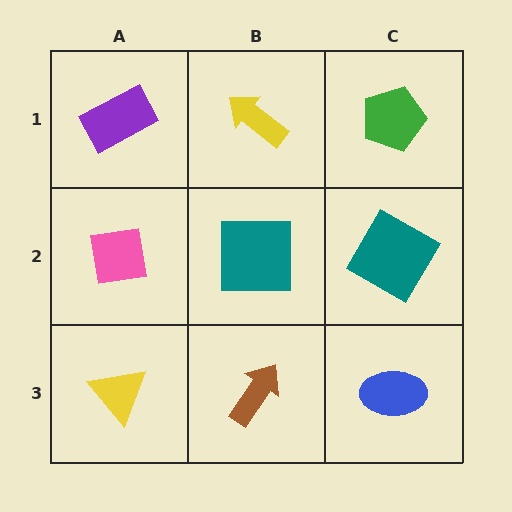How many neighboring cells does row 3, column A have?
2.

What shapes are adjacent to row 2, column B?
A yellow arrow (row 1, column B), a brown arrow (row 3, column B), a pink square (row 2, column A), a teal diamond (row 2, column C).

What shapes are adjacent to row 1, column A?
A pink square (row 2, column A), a yellow arrow (row 1, column B).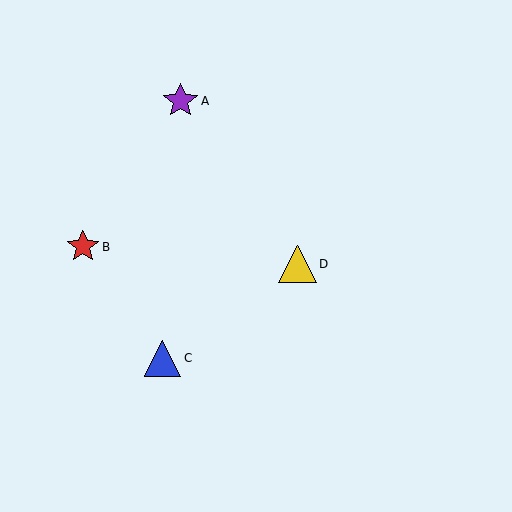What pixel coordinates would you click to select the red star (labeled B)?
Click at (83, 247) to select the red star B.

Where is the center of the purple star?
The center of the purple star is at (181, 101).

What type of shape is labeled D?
Shape D is a yellow triangle.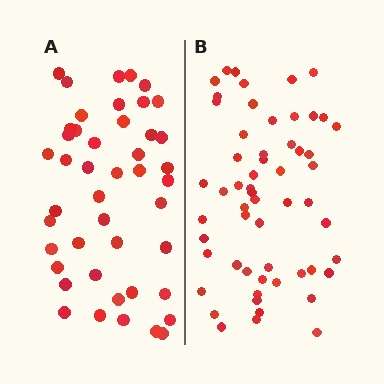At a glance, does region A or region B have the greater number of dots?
Region B (the right region) has more dots.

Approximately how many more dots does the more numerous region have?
Region B has roughly 12 or so more dots than region A.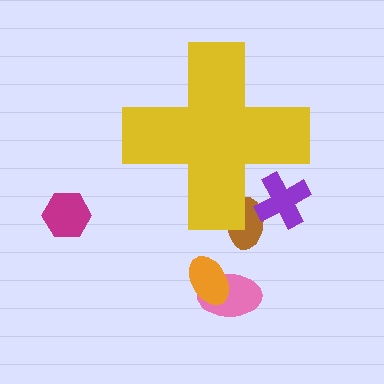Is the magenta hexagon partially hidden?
No, the magenta hexagon is fully visible.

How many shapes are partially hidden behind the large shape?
2 shapes are partially hidden.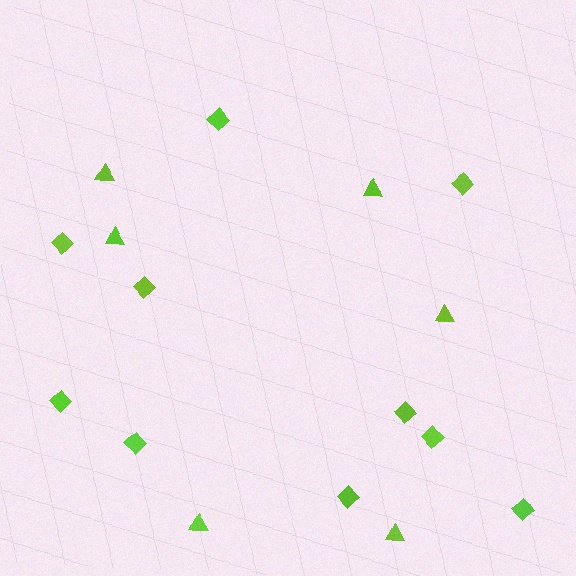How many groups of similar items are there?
There are 2 groups: one group of triangles (6) and one group of diamonds (10).